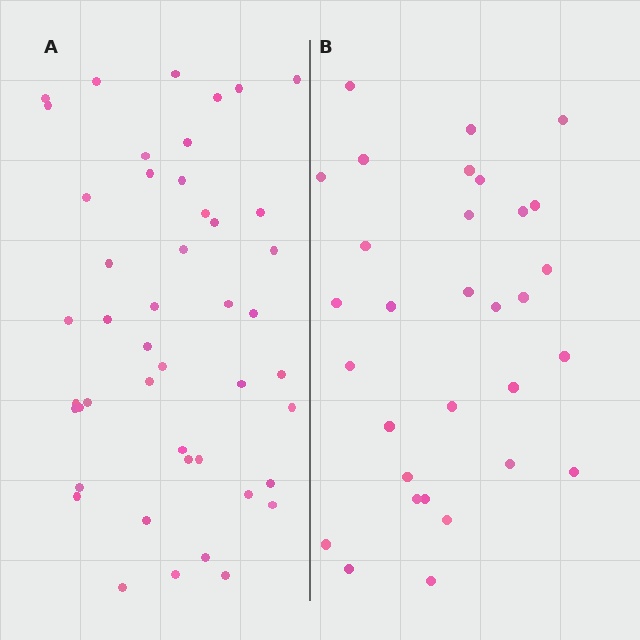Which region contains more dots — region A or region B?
Region A (the left region) has more dots.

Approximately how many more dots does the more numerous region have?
Region A has approximately 15 more dots than region B.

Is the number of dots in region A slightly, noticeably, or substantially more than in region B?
Region A has substantially more. The ratio is roughly 1.5 to 1.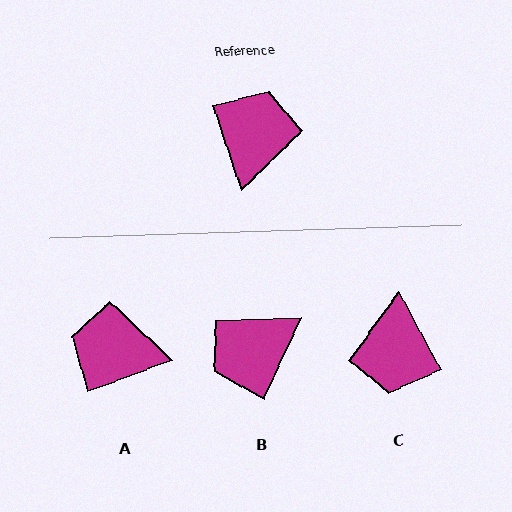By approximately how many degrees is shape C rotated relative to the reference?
Approximately 170 degrees clockwise.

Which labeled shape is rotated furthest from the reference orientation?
C, about 170 degrees away.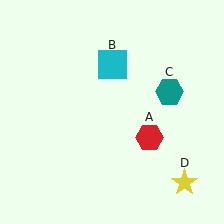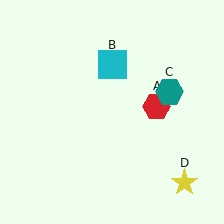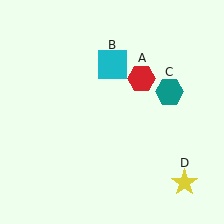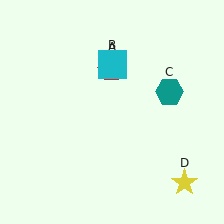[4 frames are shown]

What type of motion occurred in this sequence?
The red hexagon (object A) rotated counterclockwise around the center of the scene.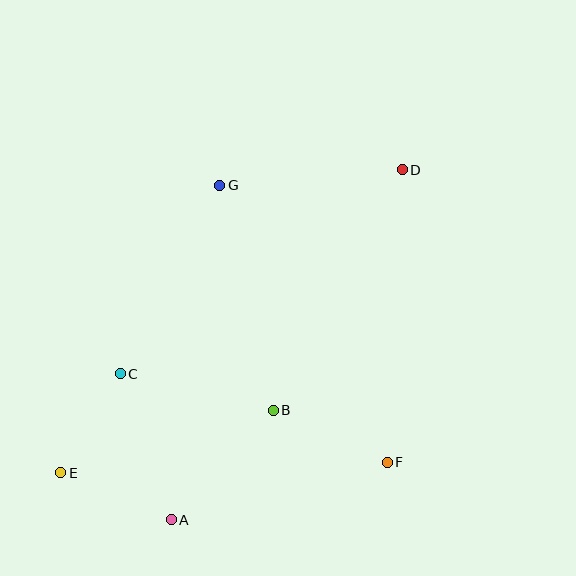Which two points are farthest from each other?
Points D and E are farthest from each other.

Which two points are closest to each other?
Points C and E are closest to each other.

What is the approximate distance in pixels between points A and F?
The distance between A and F is approximately 224 pixels.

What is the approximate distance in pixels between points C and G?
The distance between C and G is approximately 213 pixels.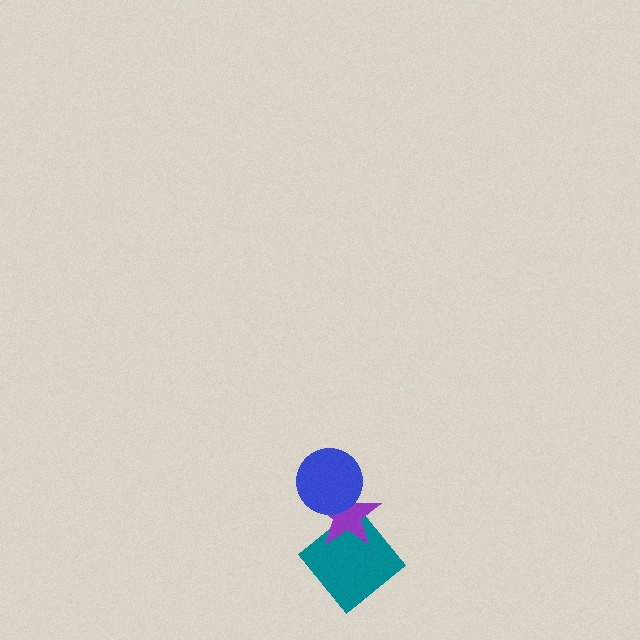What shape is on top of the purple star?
The blue circle is on top of the purple star.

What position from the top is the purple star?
The purple star is 2nd from the top.